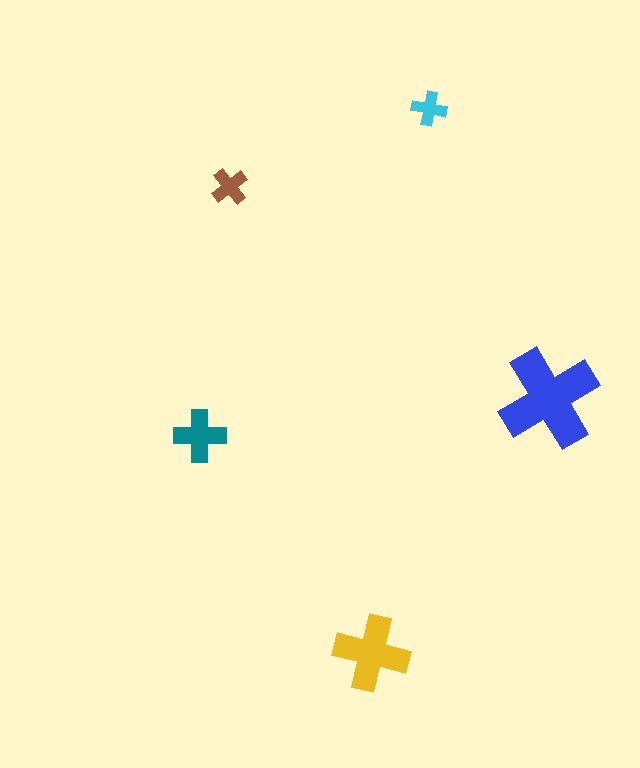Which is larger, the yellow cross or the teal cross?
The yellow one.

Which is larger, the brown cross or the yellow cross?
The yellow one.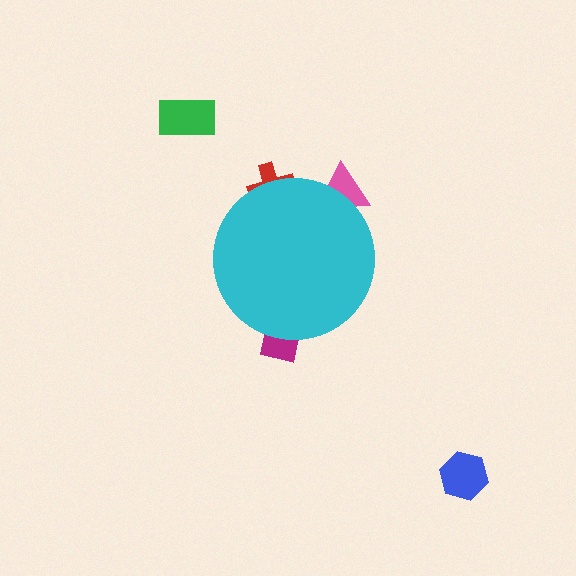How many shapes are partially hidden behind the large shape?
3 shapes are partially hidden.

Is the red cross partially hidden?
Yes, the red cross is partially hidden behind the cyan circle.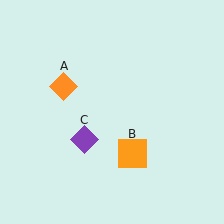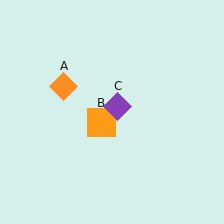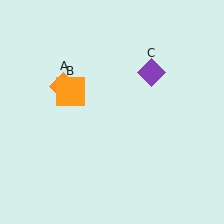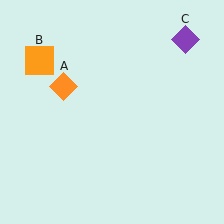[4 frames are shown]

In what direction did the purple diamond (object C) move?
The purple diamond (object C) moved up and to the right.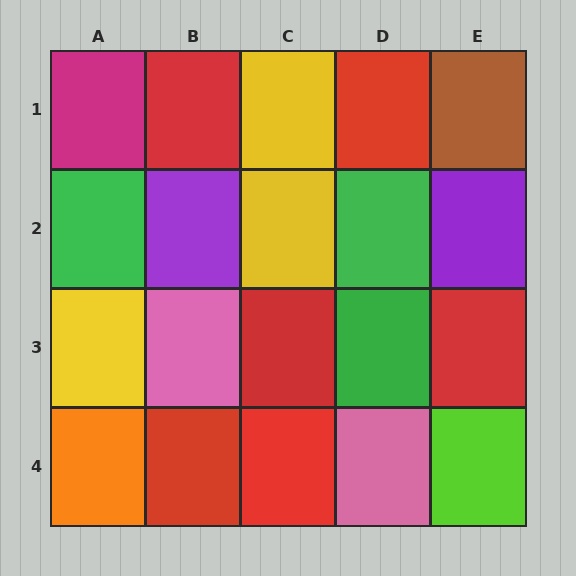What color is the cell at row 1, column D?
Red.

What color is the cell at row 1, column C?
Yellow.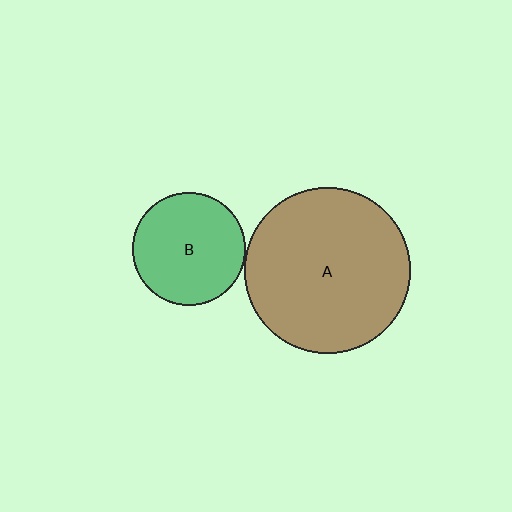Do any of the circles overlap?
No, none of the circles overlap.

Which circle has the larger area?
Circle A (brown).